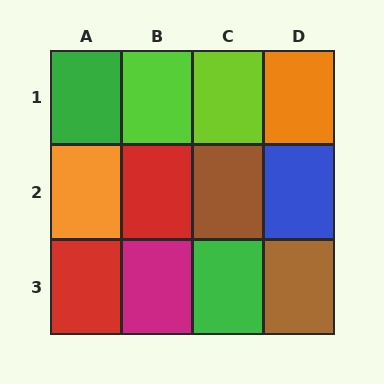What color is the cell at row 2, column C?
Brown.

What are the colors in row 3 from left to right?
Red, magenta, green, brown.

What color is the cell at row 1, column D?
Orange.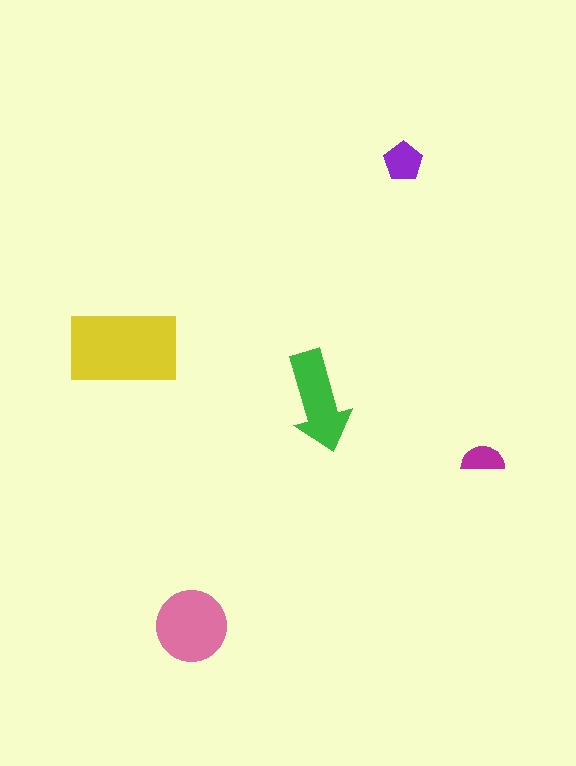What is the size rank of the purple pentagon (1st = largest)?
4th.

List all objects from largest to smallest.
The yellow rectangle, the pink circle, the green arrow, the purple pentagon, the magenta semicircle.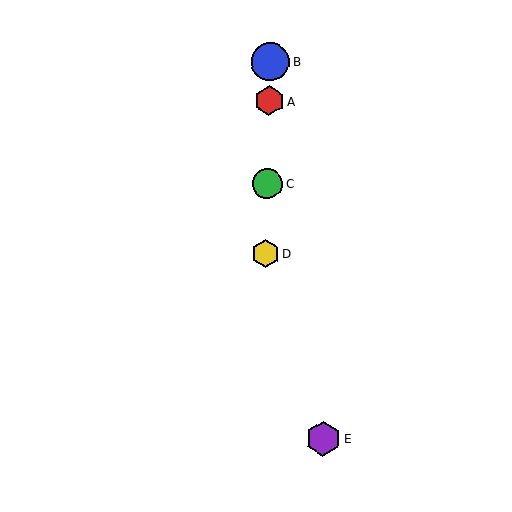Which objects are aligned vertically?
Objects A, B, C, D are aligned vertically.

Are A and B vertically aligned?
Yes, both are at x≈269.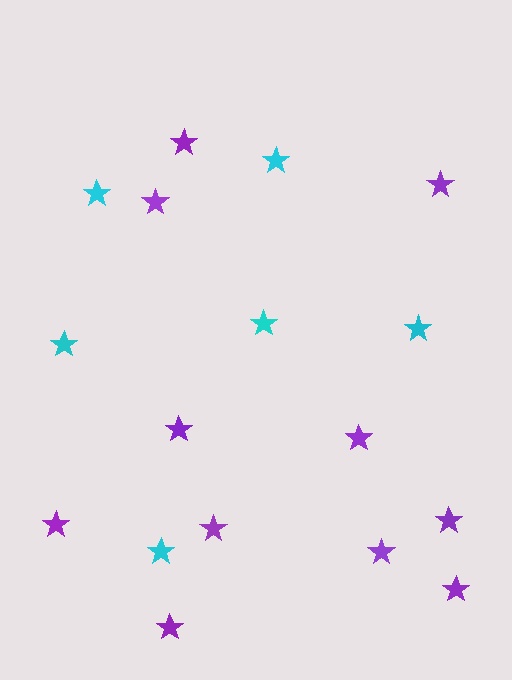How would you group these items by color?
There are 2 groups: one group of cyan stars (6) and one group of purple stars (11).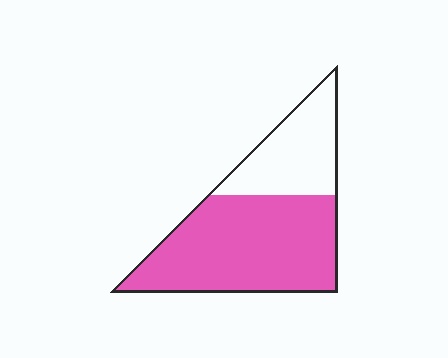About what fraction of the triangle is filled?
About two thirds (2/3).